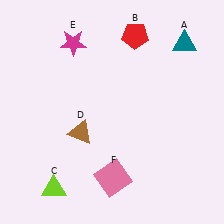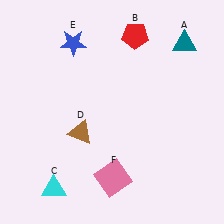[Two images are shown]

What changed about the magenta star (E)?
In Image 1, E is magenta. In Image 2, it changed to blue.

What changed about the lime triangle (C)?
In Image 1, C is lime. In Image 2, it changed to cyan.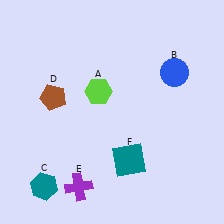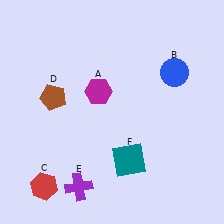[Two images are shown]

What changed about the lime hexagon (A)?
In Image 1, A is lime. In Image 2, it changed to magenta.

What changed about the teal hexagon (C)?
In Image 1, C is teal. In Image 2, it changed to red.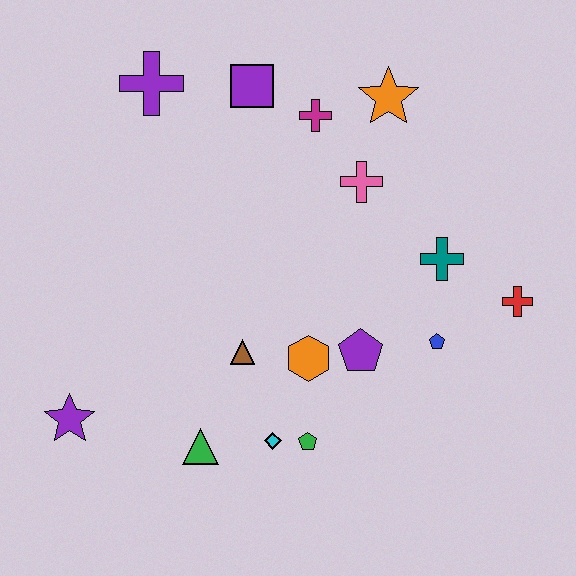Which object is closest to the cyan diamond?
The green pentagon is closest to the cyan diamond.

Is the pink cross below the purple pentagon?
No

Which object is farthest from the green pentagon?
The purple cross is farthest from the green pentagon.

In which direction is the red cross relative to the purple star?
The red cross is to the right of the purple star.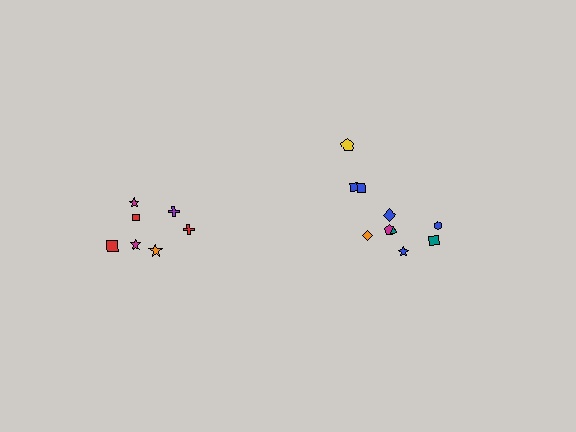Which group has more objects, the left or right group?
The right group.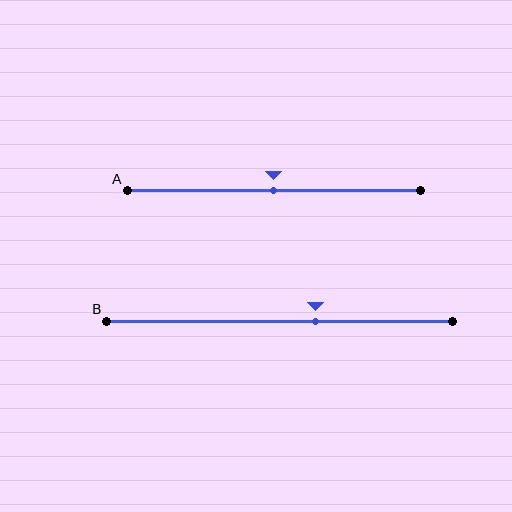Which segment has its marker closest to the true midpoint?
Segment A has its marker closest to the true midpoint.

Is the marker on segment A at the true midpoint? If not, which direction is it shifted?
Yes, the marker on segment A is at the true midpoint.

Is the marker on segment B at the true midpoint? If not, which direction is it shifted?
No, the marker on segment B is shifted to the right by about 10% of the segment length.